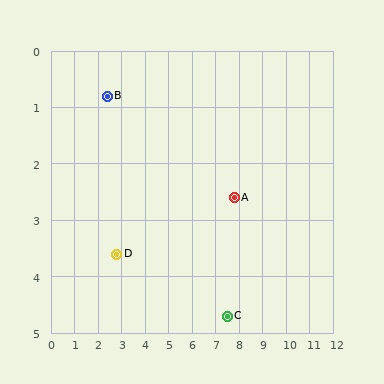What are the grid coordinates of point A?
Point A is at approximately (7.8, 2.6).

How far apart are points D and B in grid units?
Points D and B are about 2.8 grid units apart.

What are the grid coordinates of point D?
Point D is at approximately (2.8, 3.6).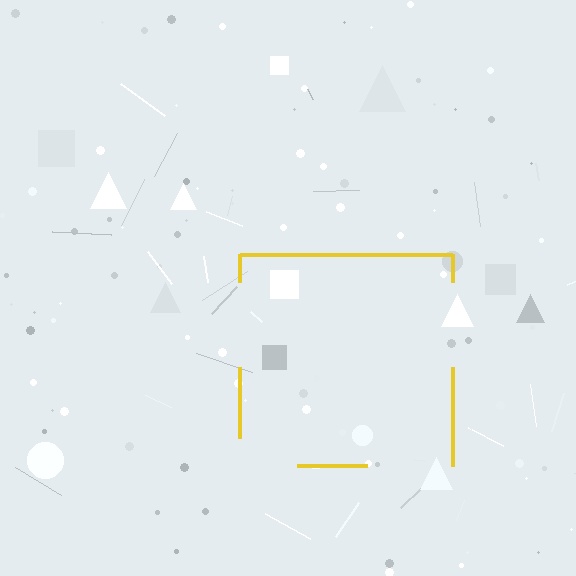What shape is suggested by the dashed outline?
The dashed outline suggests a square.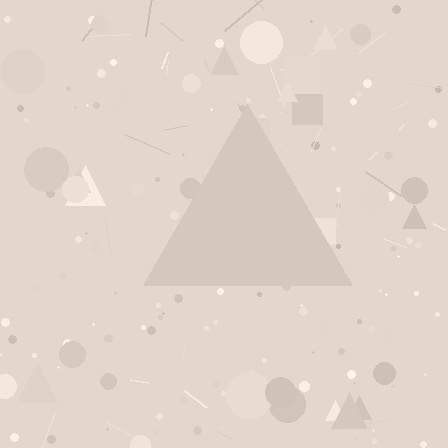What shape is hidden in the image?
A triangle is hidden in the image.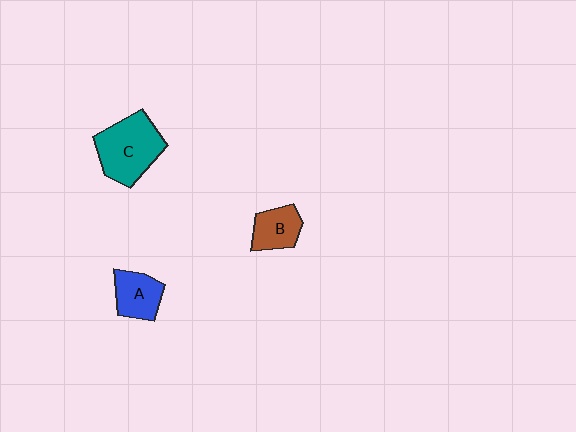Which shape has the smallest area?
Shape B (brown).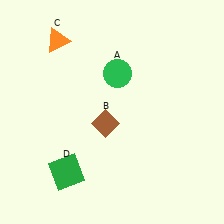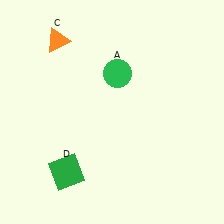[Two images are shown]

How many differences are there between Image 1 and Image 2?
There is 1 difference between the two images.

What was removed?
The brown diamond (B) was removed in Image 2.